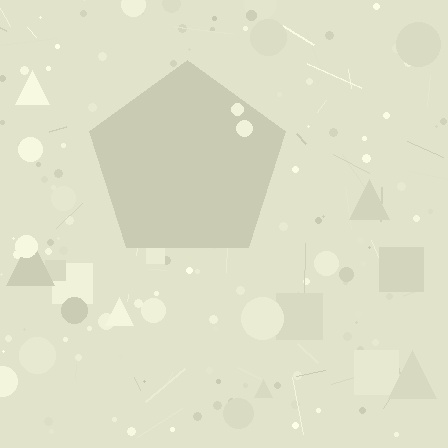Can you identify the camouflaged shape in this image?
The camouflaged shape is a pentagon.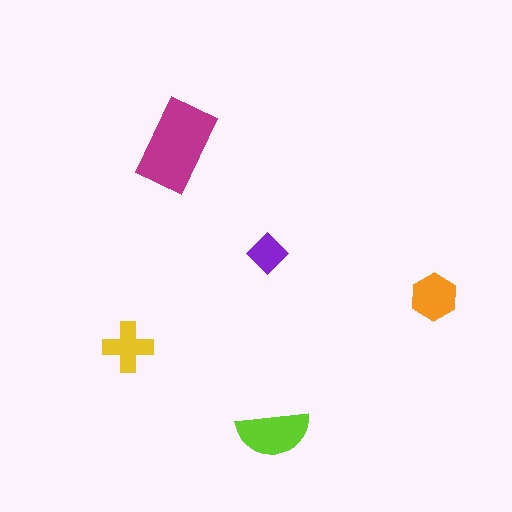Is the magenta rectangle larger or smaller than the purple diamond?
Larger.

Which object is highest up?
The magenta rectangle is topmost.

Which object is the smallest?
The purple diamond.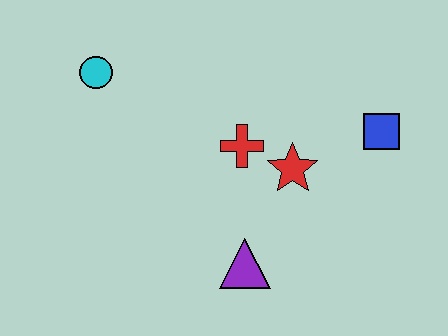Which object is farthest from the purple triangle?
The cyan circle is farthest from the purple triangle.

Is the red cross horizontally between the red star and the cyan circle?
Yes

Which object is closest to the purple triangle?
The red star is closest to the purple triangle.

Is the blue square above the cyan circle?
No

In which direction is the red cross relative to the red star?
The red cross is to the left of the red star.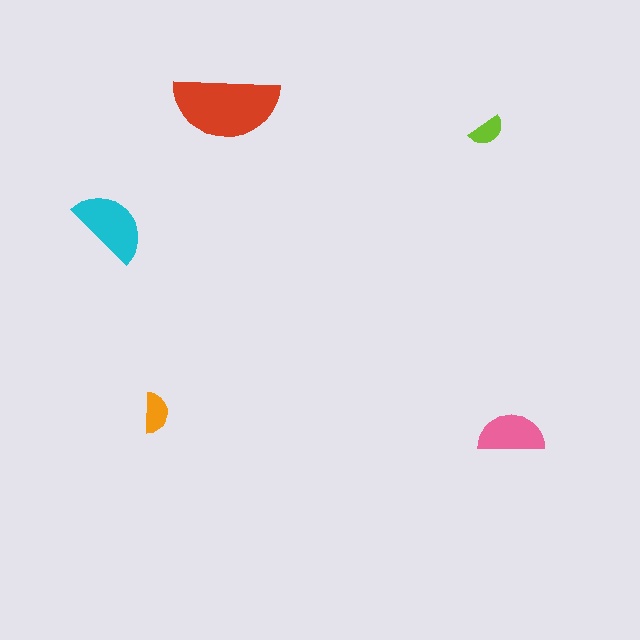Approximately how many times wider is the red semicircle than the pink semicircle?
About 1.5 times wider.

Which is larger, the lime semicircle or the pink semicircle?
The pink one.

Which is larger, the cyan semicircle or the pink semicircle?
The cyan one.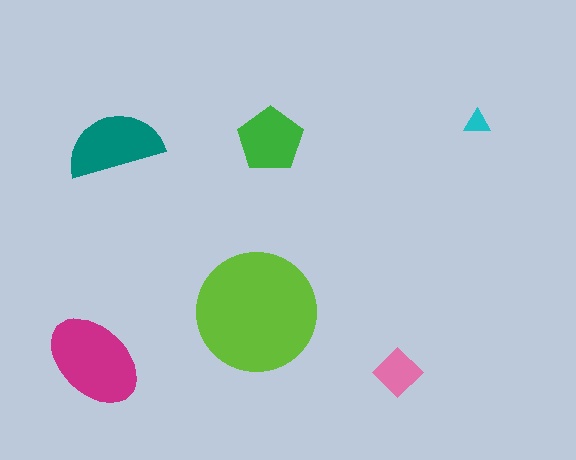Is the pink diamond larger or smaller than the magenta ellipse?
Smaller.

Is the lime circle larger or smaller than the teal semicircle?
Larger.